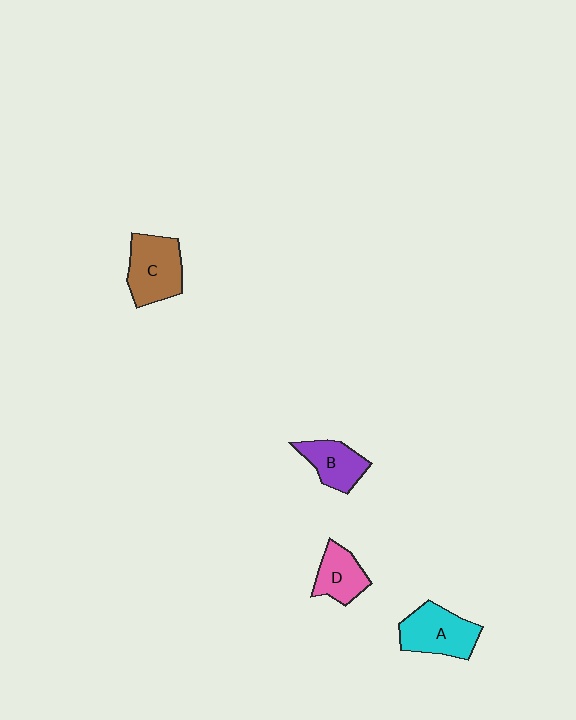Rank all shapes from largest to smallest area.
From largest to smallest: C (brown), A (cyan), B (purple), D (pink).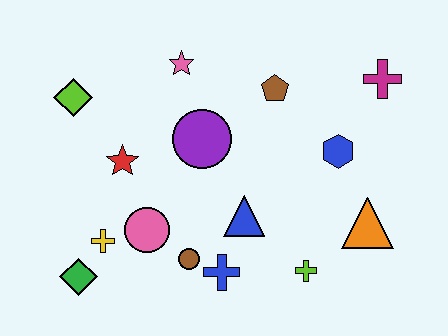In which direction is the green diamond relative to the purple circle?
The green diamond is below the purple circle.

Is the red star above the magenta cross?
No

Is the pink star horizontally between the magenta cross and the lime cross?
No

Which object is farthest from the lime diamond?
The orange triangle is farthest from the lime diamond.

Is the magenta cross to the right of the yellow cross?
Yes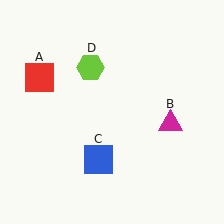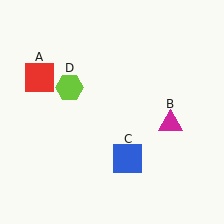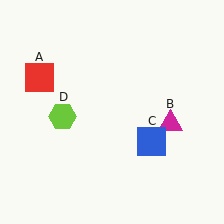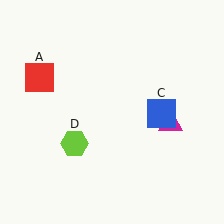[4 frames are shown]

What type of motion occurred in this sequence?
The blue square (object C), lime hexagon (object D) rotated counterclockwise around the center of the scene.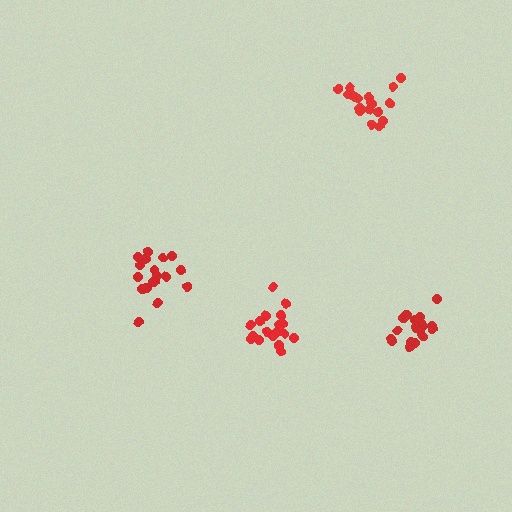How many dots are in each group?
Group 1: 18 dots, Group 2: 19 dots, Group 3: 19 dots, Group 4: 18 dots (74 total).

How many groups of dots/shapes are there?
There are 4 groups.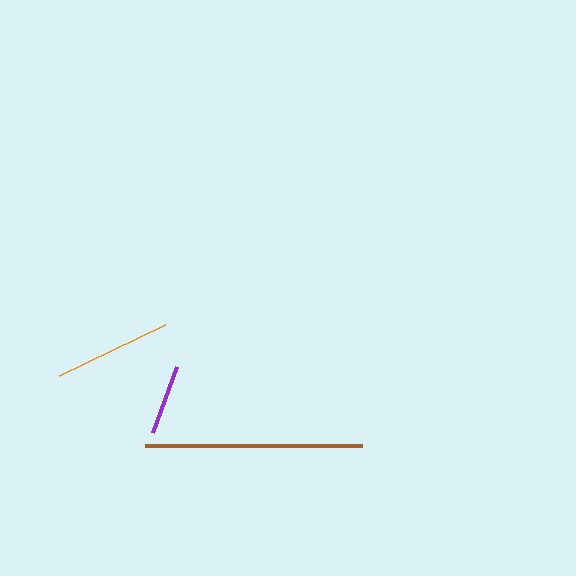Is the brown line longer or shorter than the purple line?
The brown line is longer than the purple line.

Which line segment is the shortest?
The purple line is the shortest at approximately 71 pixels.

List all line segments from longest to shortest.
From longest to shortest: brown, orange, purple.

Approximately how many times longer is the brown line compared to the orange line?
The brown line is approximately 1.9 times the length of the orange line.